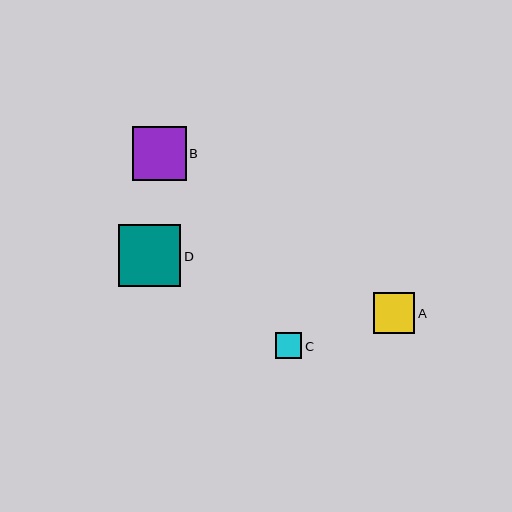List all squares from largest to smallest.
From largest to smallest: D, B, A, C.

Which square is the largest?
Square D is the largest with a size of approximately 62 pixels.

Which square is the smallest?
Square C is the smallest with a size of approximately 27 pixels.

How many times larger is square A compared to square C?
Square A is approximately 1.6 times the size of square C.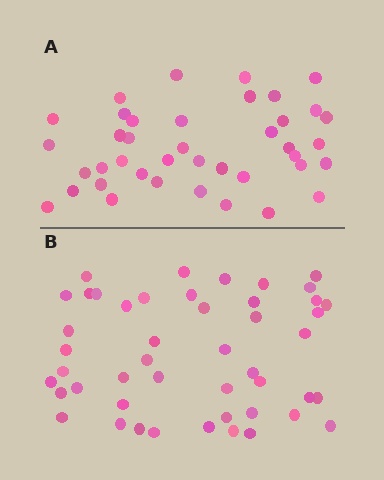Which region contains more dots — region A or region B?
Region B (the bottom region) has more dots.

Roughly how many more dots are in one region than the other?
Region B has roughly 8 or so more dots than region A.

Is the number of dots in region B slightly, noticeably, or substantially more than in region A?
Region B has only slightly more — the two regions are fairly close. The ratio is roughly 1.2 to 1.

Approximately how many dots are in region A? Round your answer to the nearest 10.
About 40 dots.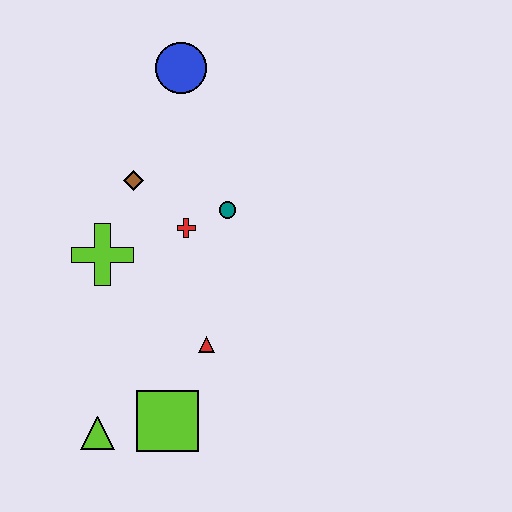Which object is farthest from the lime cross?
The blue circle is farthest from the lime cross.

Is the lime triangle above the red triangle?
No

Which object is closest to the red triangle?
The lime square is closest to the red triangle.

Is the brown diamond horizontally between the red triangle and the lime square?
No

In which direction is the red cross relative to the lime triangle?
The red cross is above the lime triangle.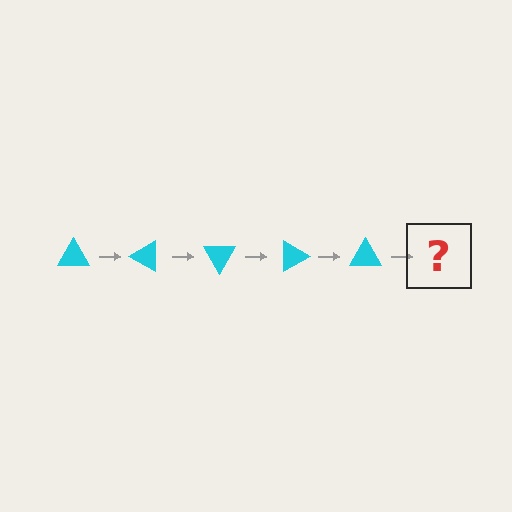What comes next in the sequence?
The next element should be a cyan triangle rotated 150 degrees.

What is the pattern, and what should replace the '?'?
The pattern is that the triangle rotates 30 degrees each step. The '?' should be a cyan triangle rotated 150 degrees.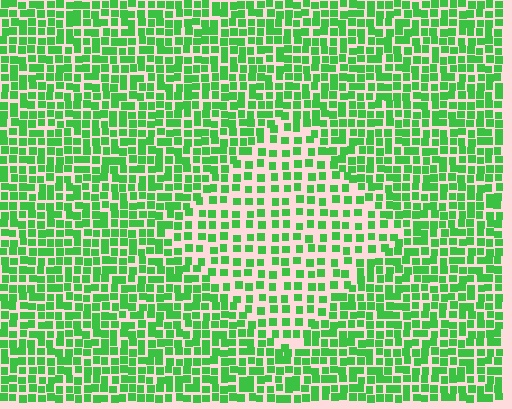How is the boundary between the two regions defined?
The boundary is defined by a change in element density (approximately 1.8x ratio). All elements are the same color, size, and shape.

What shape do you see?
I see a diamond.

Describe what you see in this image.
The image contains small green elements arranged at two different densities. A diamond-shaped region is visible where the elements are less densely packed than the surrounding area.